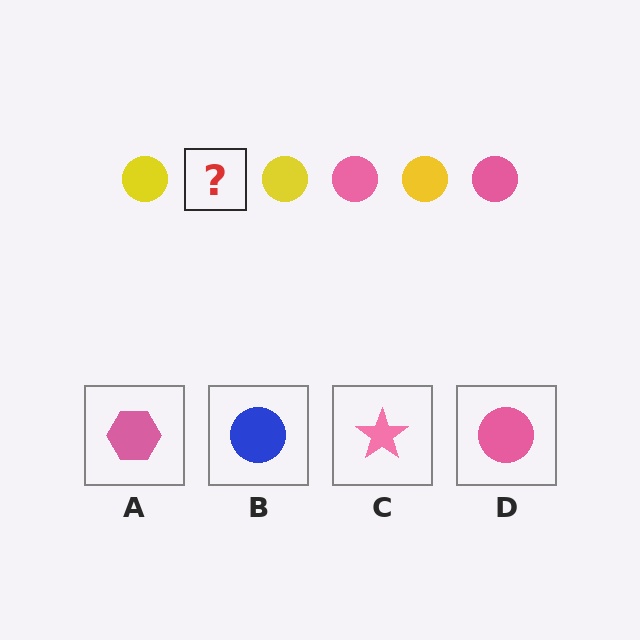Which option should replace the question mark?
Option D.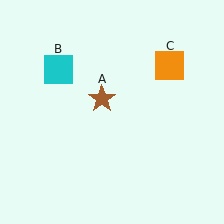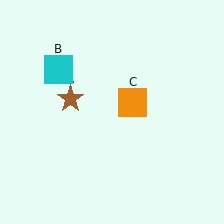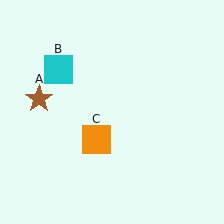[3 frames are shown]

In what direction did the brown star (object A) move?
The brown star (object A) moved left.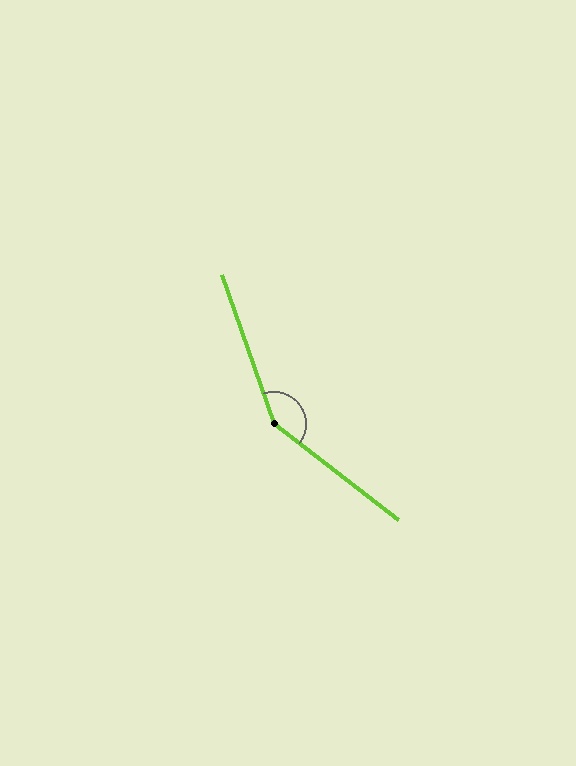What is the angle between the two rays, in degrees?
Approximately 146 degrees.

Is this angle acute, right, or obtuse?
It is obtuse.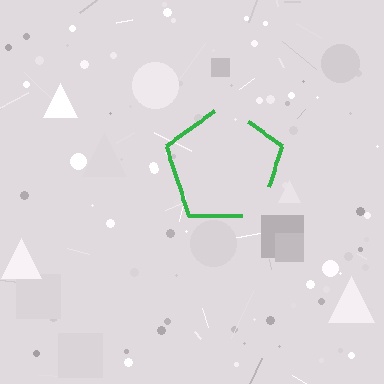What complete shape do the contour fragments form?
The contour fragments form a pentagon.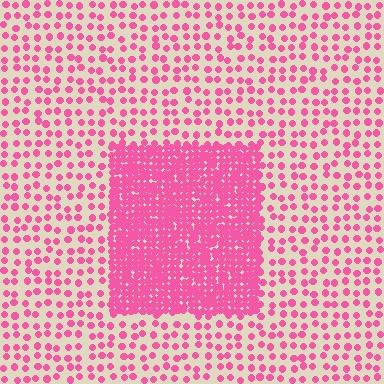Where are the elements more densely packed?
The elements are more densely packed inside the rectangle boundary.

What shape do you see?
I see a rectangle.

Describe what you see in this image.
The image contains small pink elements arranged at two different densities. A rectangle-shaped region is visible where the elements are more densely packed than the surrounding area.